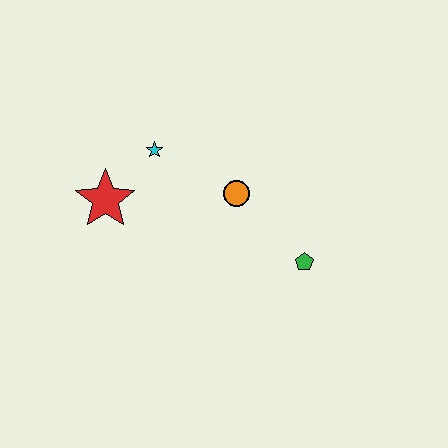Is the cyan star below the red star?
No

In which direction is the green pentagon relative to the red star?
The green pentagon is to the right of the red star.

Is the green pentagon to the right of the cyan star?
Yes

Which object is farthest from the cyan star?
The green pentagon is farthest from the cyan star.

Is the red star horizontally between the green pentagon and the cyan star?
No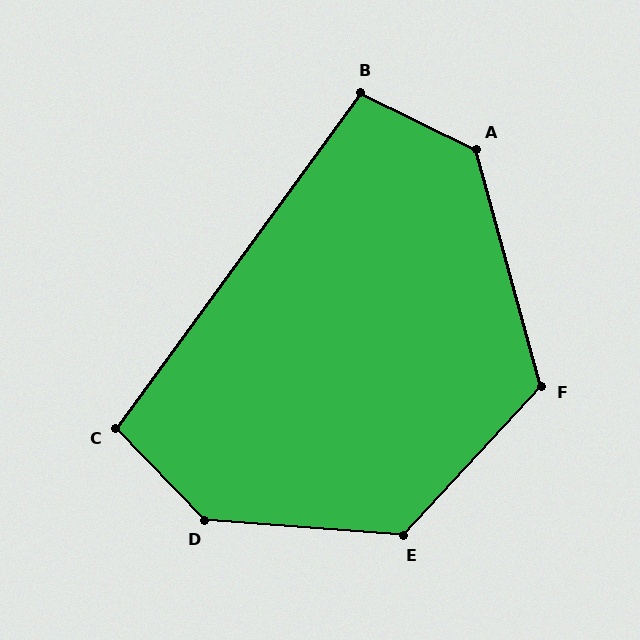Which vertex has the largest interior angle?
D, at approximately 138 degrees.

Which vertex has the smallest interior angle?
B, at approximately 100 degrees.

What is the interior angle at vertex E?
Approximately 128 degrees (obtuse).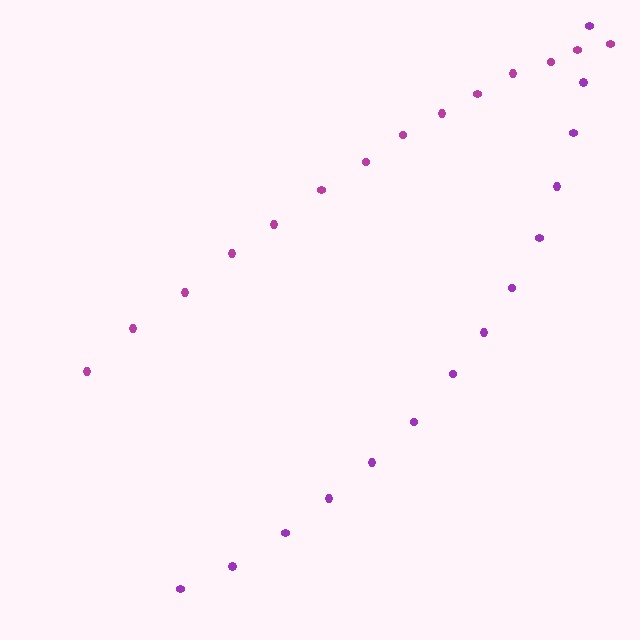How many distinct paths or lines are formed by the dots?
There are 2 distinct paths.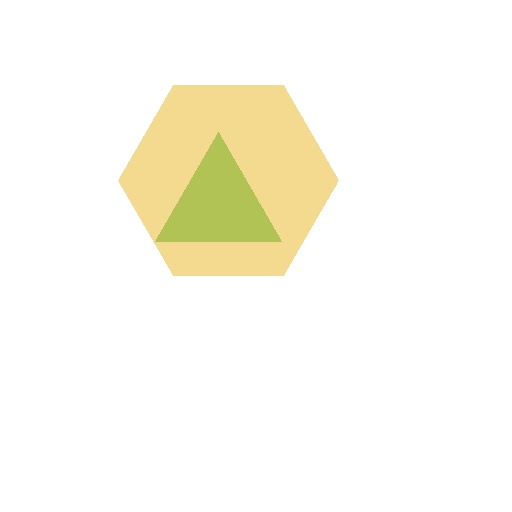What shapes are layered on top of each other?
The layered shapes are: a green triangle, a yellow hexagon.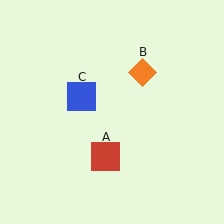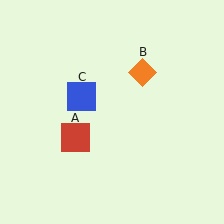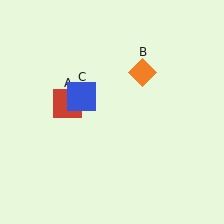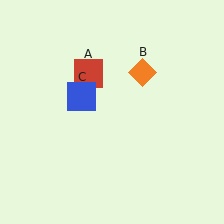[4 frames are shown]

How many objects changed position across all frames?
1 object changed position: red square (object A).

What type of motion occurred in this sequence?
The red square (object A) rotated clockwise around the center of the scene.